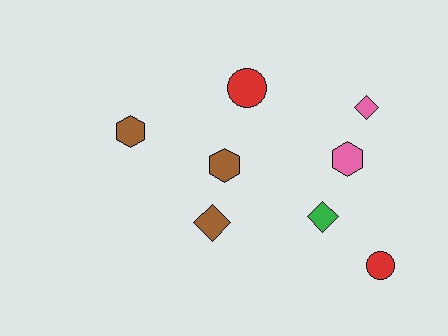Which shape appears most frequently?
Hexagon, with 3 objects.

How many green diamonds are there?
There is 1 green diamond.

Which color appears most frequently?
Brown, with 3 objects.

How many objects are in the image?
There are 8 objects.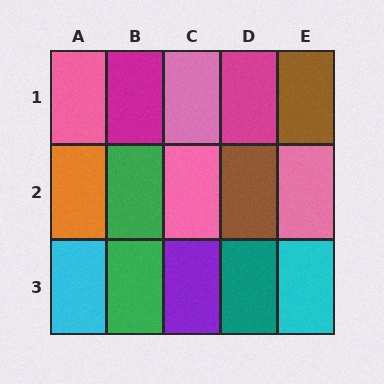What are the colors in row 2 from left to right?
Orange, green, pink, brown, pink.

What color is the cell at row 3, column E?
Cyan.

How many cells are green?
2 cells are green.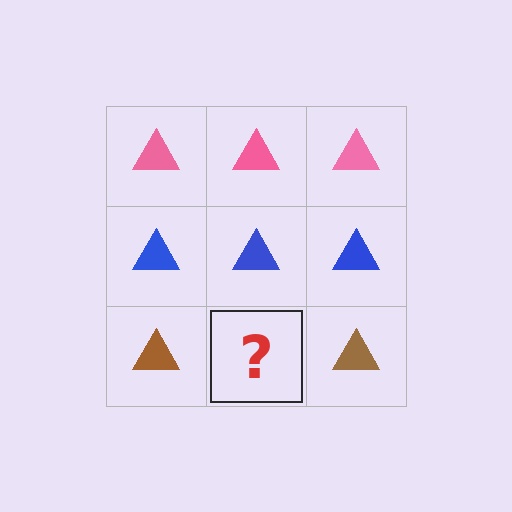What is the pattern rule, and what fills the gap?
The rule is that each row has a consistent color. The gap should be filled with a brown triangle.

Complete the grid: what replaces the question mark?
The question mark should be replaced with a brown triangle.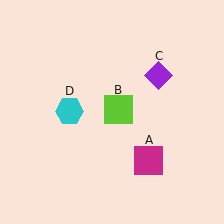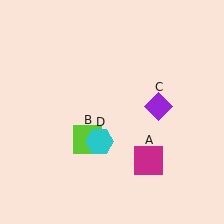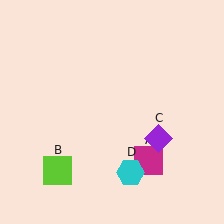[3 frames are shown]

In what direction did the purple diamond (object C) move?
The purple diamond (object C) moved down.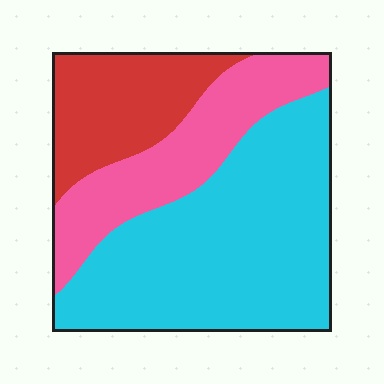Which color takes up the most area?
Cyan, at roughly 55%.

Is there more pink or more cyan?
Cyan.